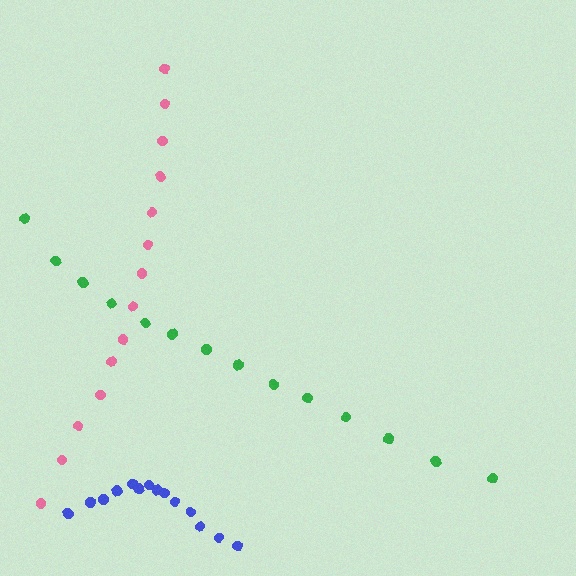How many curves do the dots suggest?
There are 3 distinct paths.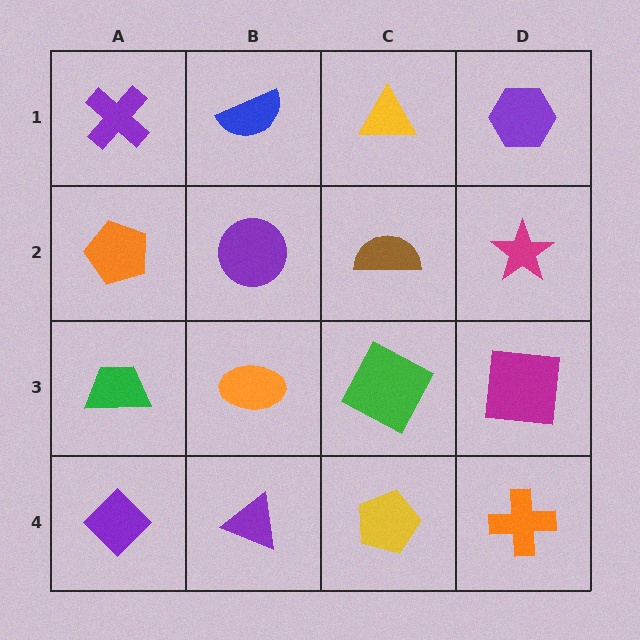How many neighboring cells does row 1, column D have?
2.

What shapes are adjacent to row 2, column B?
A blue semicircle (row 1, column B), an orange ellipse (row 3, column B), an orange pentagon (row 2, column A), a brown semicircle (row 2, column C).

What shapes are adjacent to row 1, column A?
An orange pentagon (row 2, column A), a blue semicircle (row 1, column B).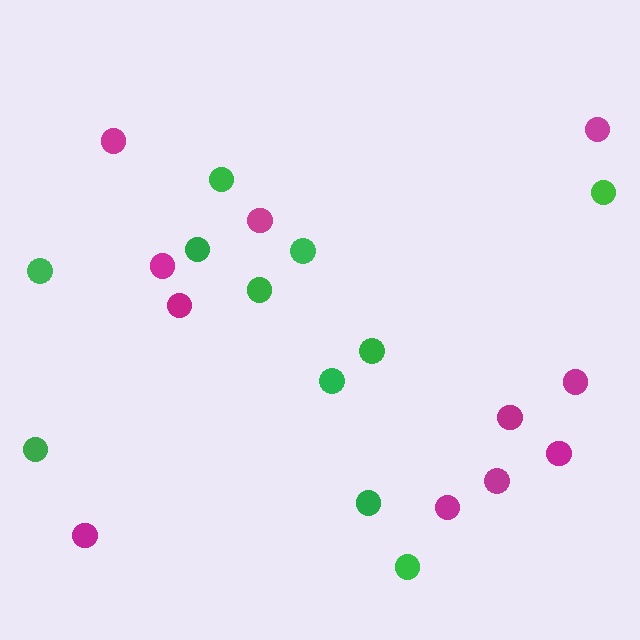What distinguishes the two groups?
There are 2 groups: one group of green circles (11) and one group of magenta circles (11).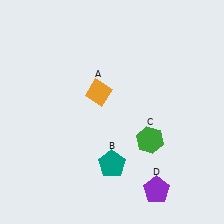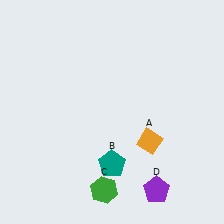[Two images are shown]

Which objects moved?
The objects that moved are: the orange diamond (A), the green hexagon (C).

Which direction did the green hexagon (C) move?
The green hexagon (C) moved down.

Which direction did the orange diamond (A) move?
The orange diamond (A) moved right.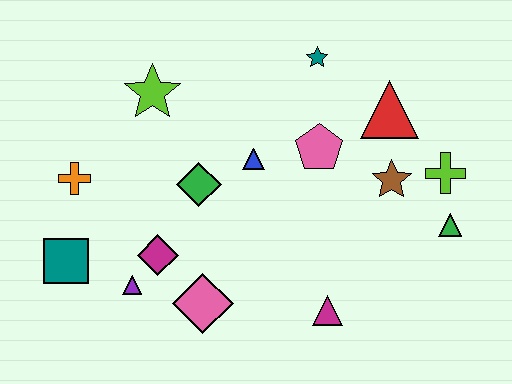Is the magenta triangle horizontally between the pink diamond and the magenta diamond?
No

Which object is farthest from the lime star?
The green triangle is farthest from the lime star.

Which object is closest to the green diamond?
The blue triangle is closest to the green diamond.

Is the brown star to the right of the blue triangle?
Yes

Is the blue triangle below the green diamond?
No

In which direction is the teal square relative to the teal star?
The teal square is to the left of the teal star.